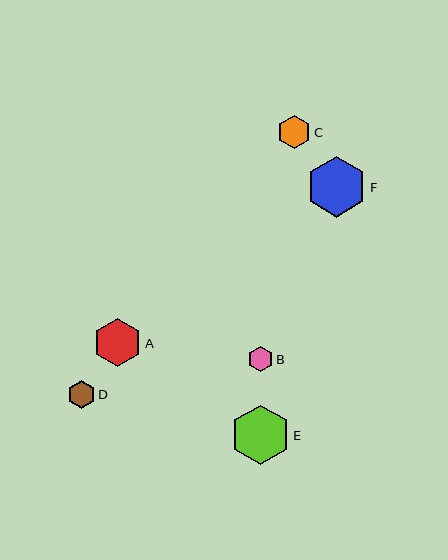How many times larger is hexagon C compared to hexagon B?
Hexagon C is approximately 1.3 times the size of hexagon B.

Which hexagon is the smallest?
Hexagon B is the smallest with a size of approximately 25 pixels.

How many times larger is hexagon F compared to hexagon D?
Hexagon F is approximately 2.2 times the size of hexagon D.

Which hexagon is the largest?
Hexagon F is the largest with a size of approximately 61 pixels.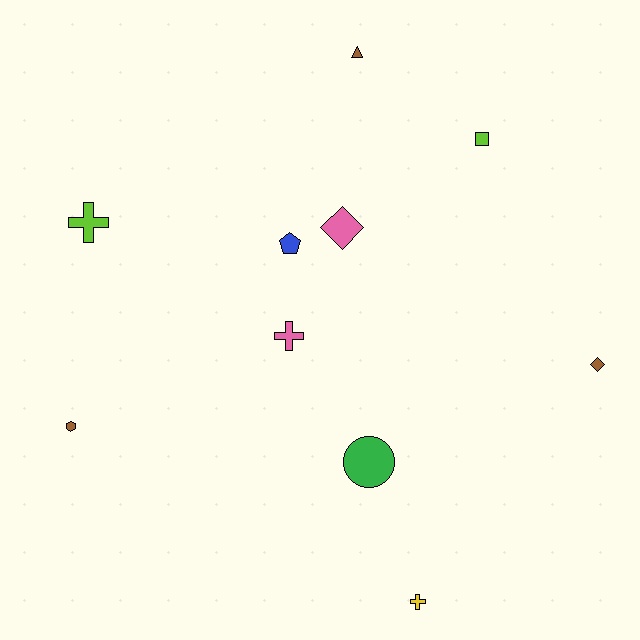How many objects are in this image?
There are 10 objects.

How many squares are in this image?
There is 1 square.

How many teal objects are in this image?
There are no teal objects.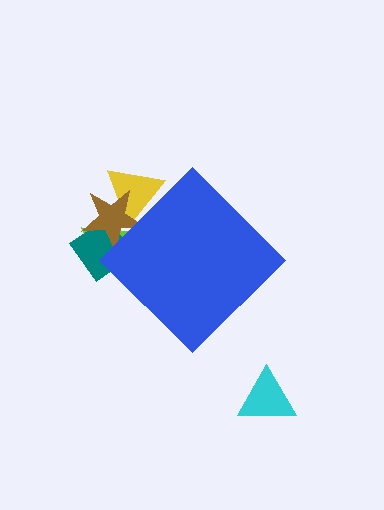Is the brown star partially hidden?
Yes, the brown star is partially hidden behind the blue diamond.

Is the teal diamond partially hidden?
Yes, the teal diamond is partially hidden behind the blue diamond.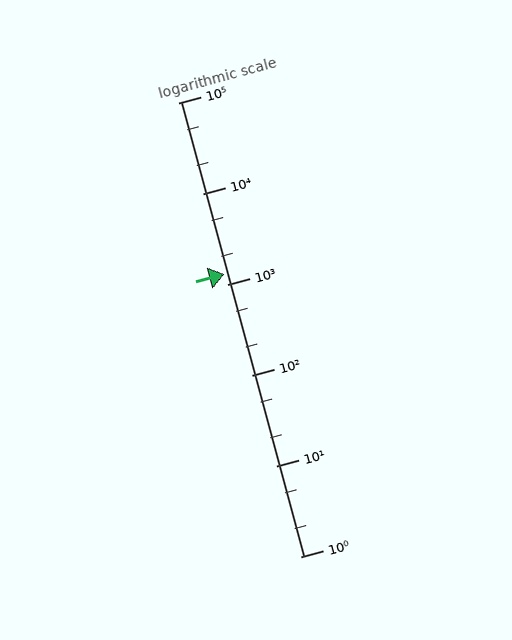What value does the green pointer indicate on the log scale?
The pointer indicates approximately 1300.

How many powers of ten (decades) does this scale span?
The scale spans 5 decades, from 1 to 100000.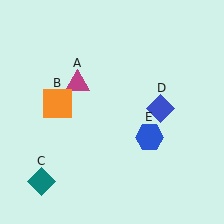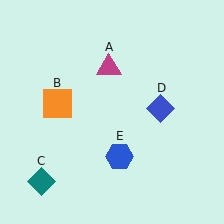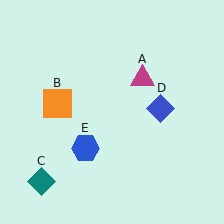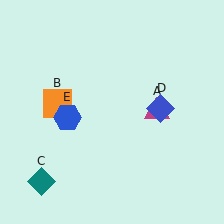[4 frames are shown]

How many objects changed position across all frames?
2 objects changed position: magenta triangle (object A), blue hexagon (object E).